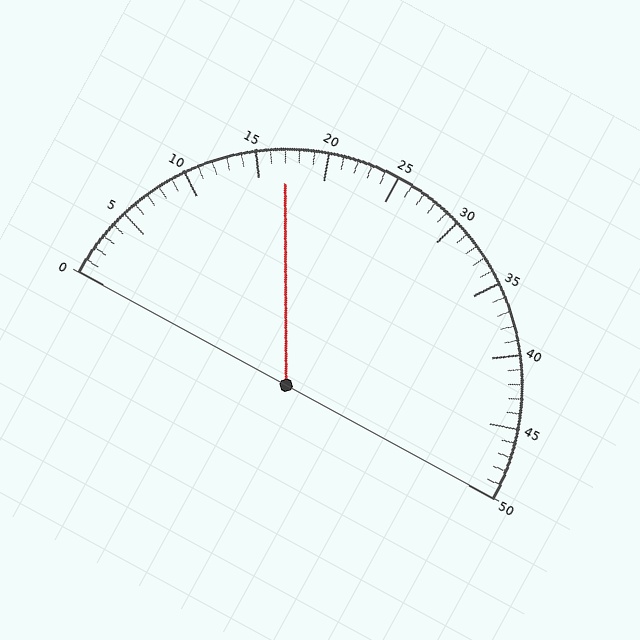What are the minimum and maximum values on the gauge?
The gauge ranges from 0 to 50.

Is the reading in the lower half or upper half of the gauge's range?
The reading is in the lower half of the range (0 to 50).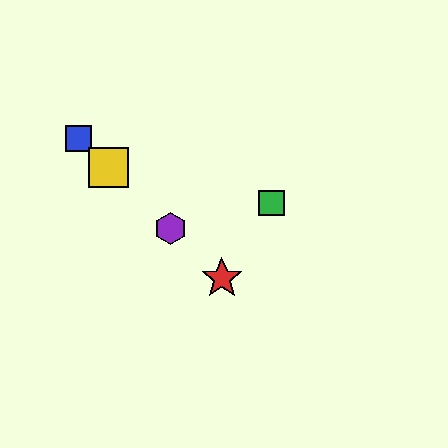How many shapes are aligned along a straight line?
4 shapes (the red star, the blue square, the yellow square, the purple hexagon) are aligned along a straight line.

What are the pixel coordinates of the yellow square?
The yellow square is at (108, 167).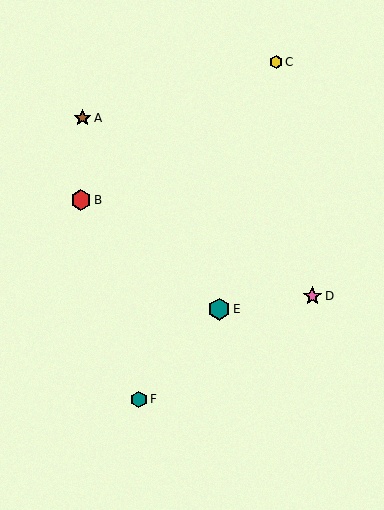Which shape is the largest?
The teal hexagon (labeled E) is the largest.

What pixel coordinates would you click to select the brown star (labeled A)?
Click at (82, 118) to select the brown star A.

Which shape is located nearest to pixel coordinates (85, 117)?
The brown star (labeled A) at (82, 118) is nearest to that location.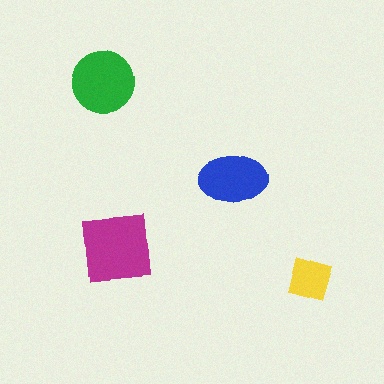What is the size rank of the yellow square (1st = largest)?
4th.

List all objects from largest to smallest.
The magenta square, the green circle, the blue ellipse, the yellow square.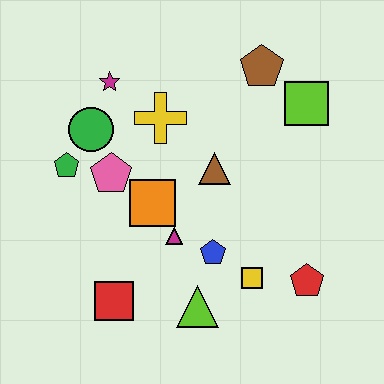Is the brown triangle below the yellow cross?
Yes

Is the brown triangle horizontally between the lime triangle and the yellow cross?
No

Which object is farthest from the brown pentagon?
The red square is farthest from the brown pentagon.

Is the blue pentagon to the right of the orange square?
Yes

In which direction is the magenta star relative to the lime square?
The magenta star is to the left of the lime square.